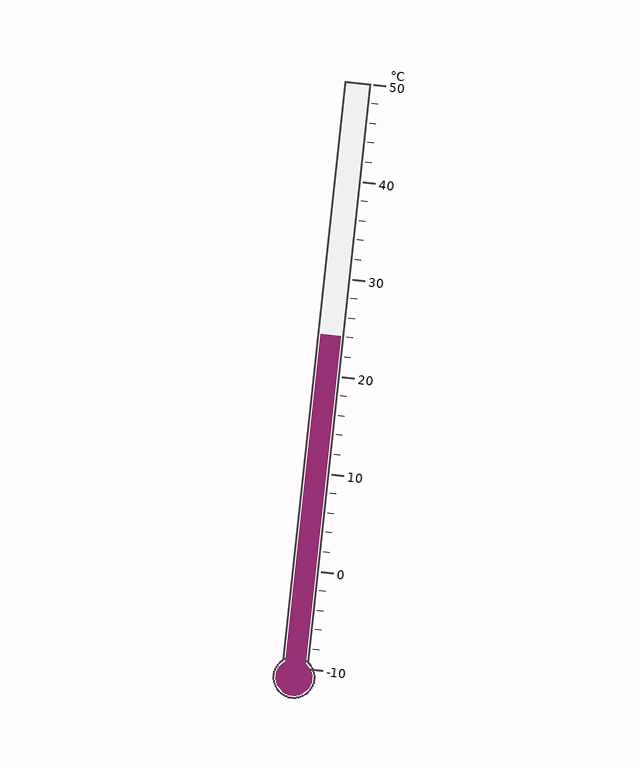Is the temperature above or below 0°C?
The temperature is above 0°C.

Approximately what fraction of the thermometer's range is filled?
The thermometer is filled to approximately 55% of its range.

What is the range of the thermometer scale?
The thermometer scale ranges from -10°C to 50°C.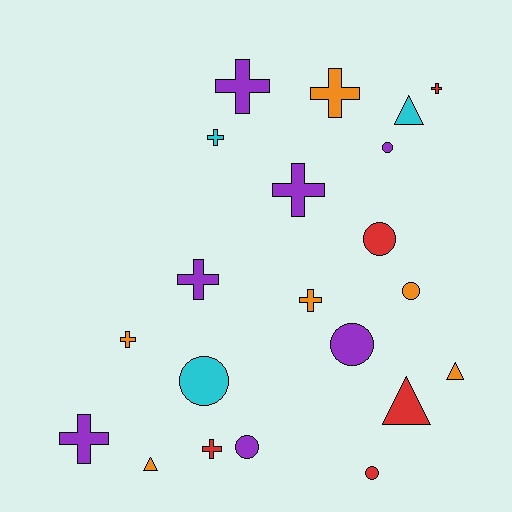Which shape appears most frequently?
Cross, with 10 objects.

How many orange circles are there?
There is 1 orange circle.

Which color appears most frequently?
Purple, with 7 objects.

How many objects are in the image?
There are 21 objects.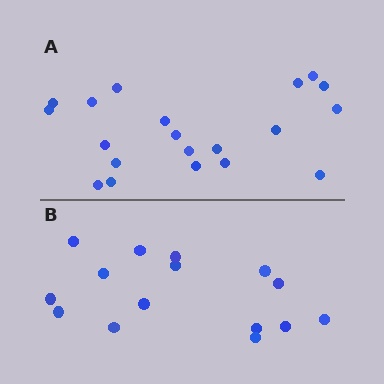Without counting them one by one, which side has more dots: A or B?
Region A (the top region) has more dots.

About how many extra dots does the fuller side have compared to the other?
Region A has about 5 more dots than region B.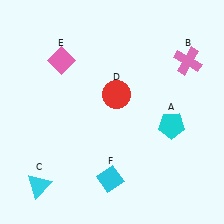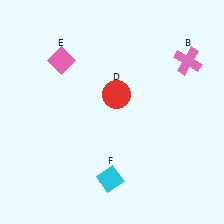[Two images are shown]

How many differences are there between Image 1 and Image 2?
There are 2 differences between the two images.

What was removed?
The cyan pentagon (A), the cyan triangle (C) were removed in Image 2.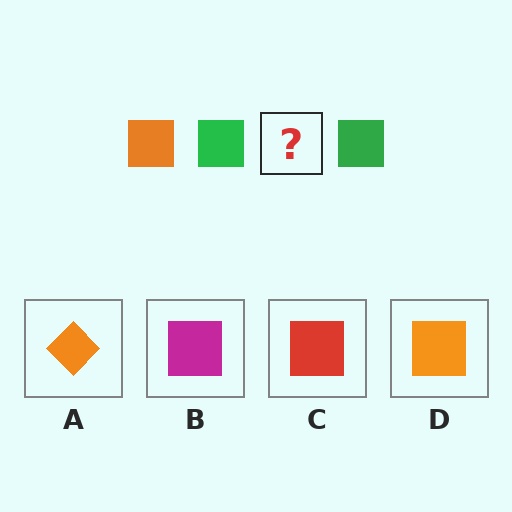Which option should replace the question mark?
Option D.